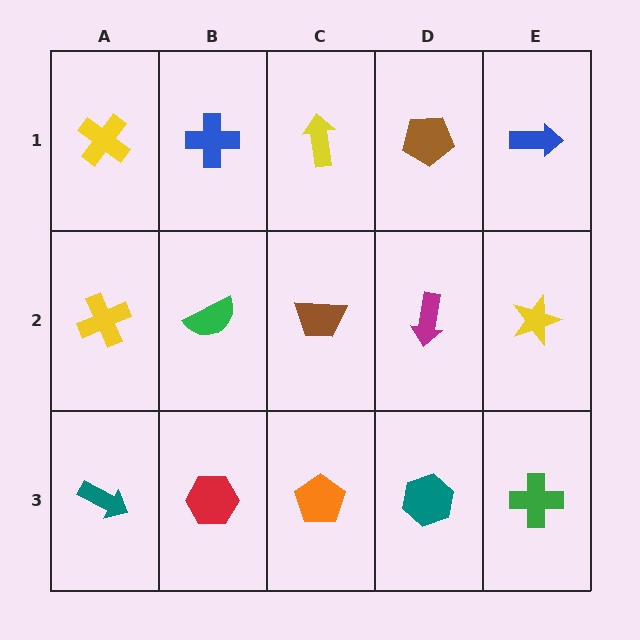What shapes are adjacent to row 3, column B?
A green semicircle (row 2, column B), a teal arrow (row 3, column A), an orange pentagon (row 3, column C).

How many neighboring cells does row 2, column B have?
4.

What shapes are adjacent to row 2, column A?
A yellow cross (row 1, column A), a teal arrow (row 3, column A), a green semicircle (row 2, column B).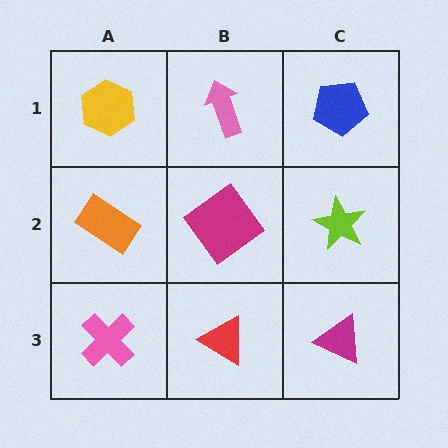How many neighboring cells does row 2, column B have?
4.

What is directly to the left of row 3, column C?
A red triangle.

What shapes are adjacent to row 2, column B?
A pink arrow (row 1, column B), a red triangle (row 3, column B), an orange rectangle (row 2, column A), a lime star (row 2, column C).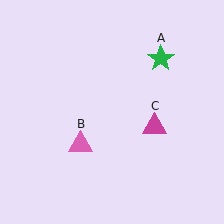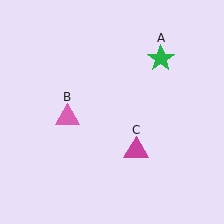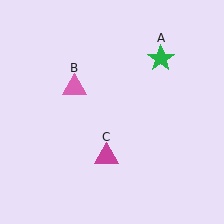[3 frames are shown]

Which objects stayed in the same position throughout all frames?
Green star (object A) remained stationary.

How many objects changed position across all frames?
2 objects changed position: pink triangle (object B), magenta triangle (object C).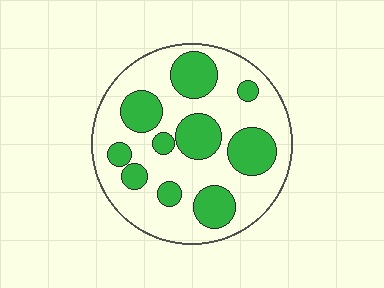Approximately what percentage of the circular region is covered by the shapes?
Approximately 35%.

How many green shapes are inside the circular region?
10.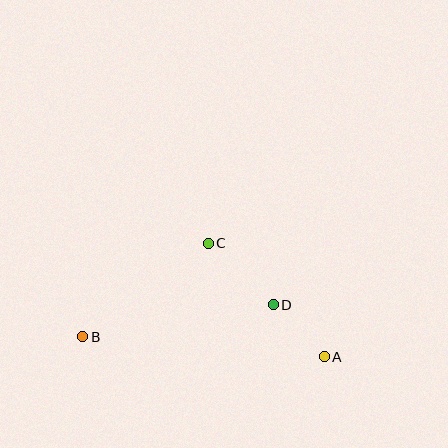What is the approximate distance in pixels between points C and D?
The distance between C and D is approximately 89 pixels.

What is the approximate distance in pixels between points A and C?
The distance between A and C is approximately 162 pixels.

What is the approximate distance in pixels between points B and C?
The distance between B and C is approximately 157 pixels.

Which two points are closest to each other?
Points A and D are closest to each other.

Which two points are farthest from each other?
Points A and B are farthest from each other.